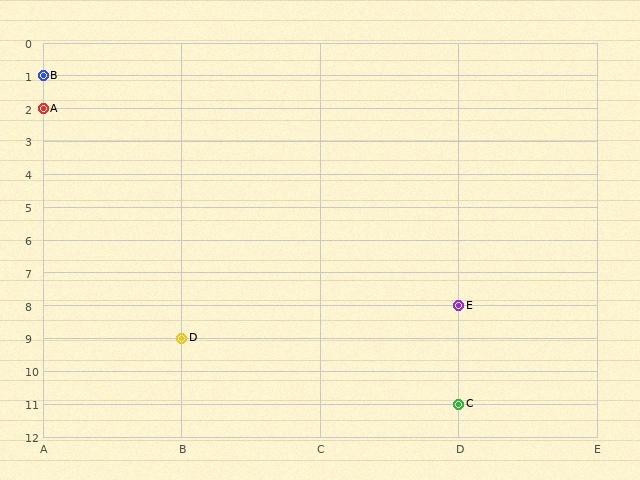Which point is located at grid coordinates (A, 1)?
Point B is at (A, 1).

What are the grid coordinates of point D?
Point D is at grid coordinates (B, 9).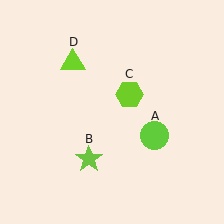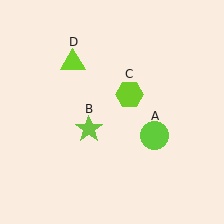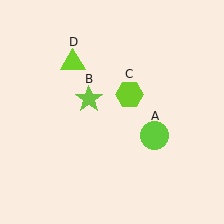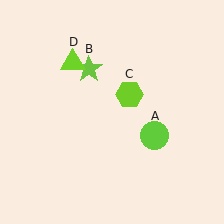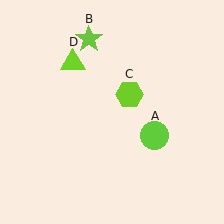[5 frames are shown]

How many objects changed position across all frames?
1 object changed position: lime star (object B).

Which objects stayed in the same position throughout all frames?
Lime circle (object A) and lime hexagon (object C) and lime triangle (object D) remained stationary.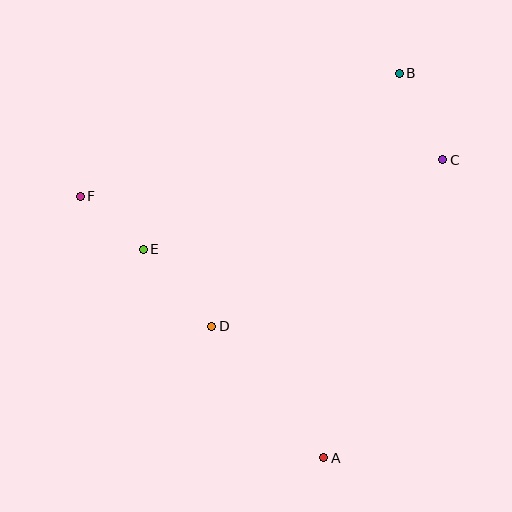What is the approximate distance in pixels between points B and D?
The distance between B and D is approximately 315 pixels.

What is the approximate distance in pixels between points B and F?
The distance between B and F is approximately 342 pixels.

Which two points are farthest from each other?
Points A and B are farthest from each other.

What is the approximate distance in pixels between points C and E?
The distance between C and E is approximately 313 pixels.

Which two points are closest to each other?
Points E and F are closest to each other.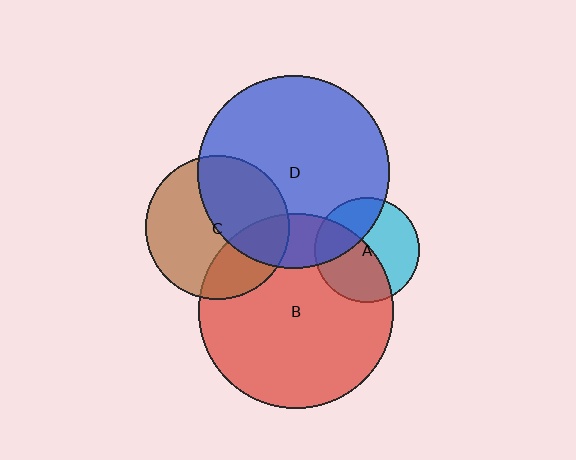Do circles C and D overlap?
Yes.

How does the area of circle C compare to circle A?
Approximately 1.9 times.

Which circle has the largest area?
Circle B (red).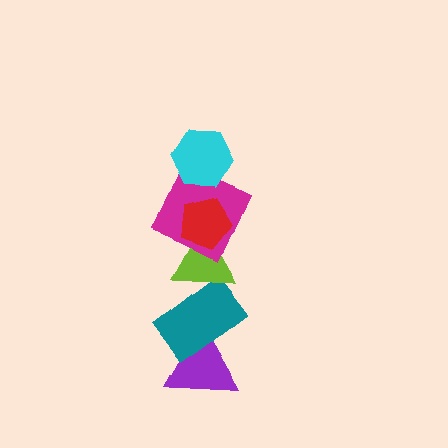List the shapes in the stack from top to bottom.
From top to bottom: the cyan hexagon, the red pentagon, the magenta square, the lime triangle, the teal rectangle, the purple triangle.